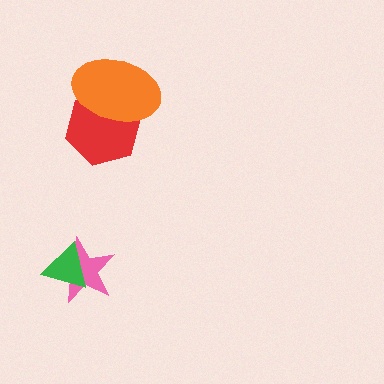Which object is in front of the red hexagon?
The orange ellipse is in front of the red hexagon.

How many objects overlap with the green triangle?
1 object overlaps with the green triangle.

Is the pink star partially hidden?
Yes, it is partially covered by another shape.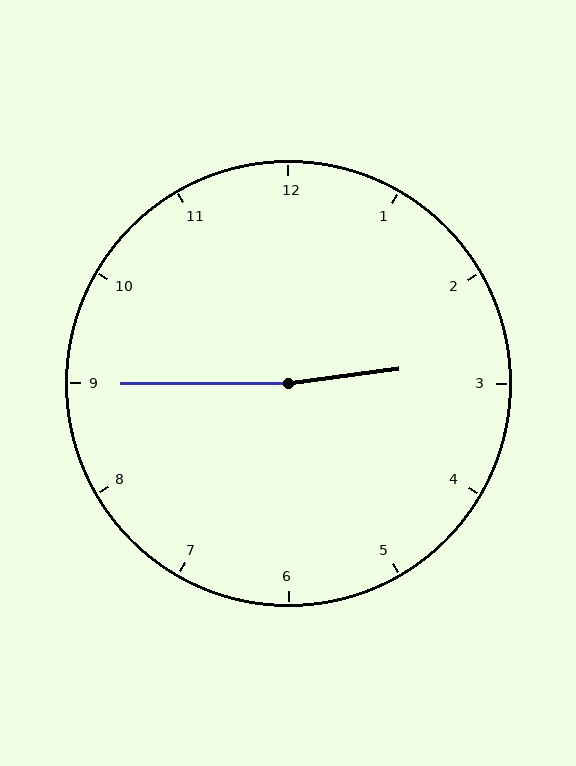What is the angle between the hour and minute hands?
Approximately 172 degrees.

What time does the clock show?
2:45.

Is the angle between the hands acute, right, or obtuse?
It is obtuse.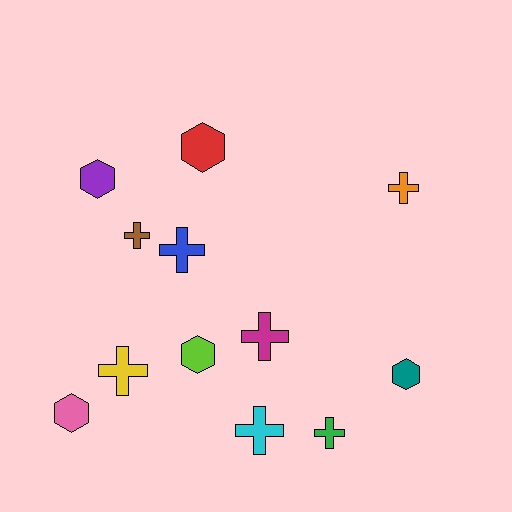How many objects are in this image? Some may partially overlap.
There are 12 objects.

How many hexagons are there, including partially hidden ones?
There are 5 hexagons.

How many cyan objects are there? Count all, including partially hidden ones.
There is 1 cyan object.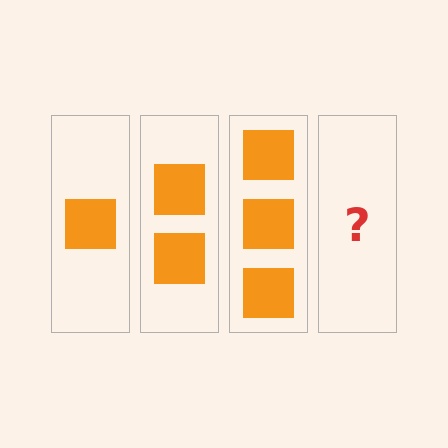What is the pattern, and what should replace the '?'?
The pattern is that each step adds one more square. The '?' should be 4 squares.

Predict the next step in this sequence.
The next step is 4 squares.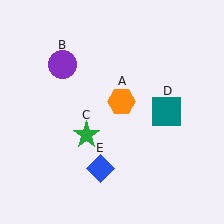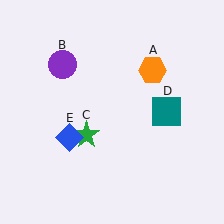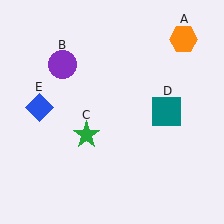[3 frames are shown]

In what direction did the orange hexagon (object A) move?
The orange hexagon (object A) moved up and to the right.